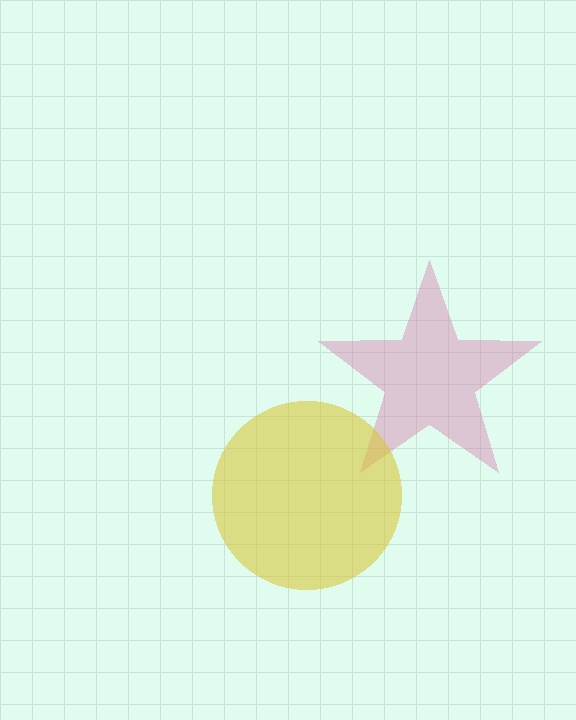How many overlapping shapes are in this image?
There are 2 overlapping shapes in the image.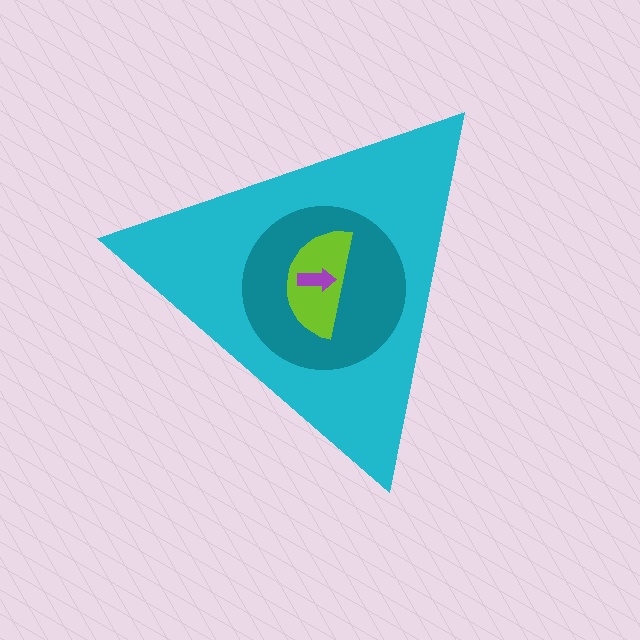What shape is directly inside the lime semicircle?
The purple arrow.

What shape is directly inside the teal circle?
The lime semicircle.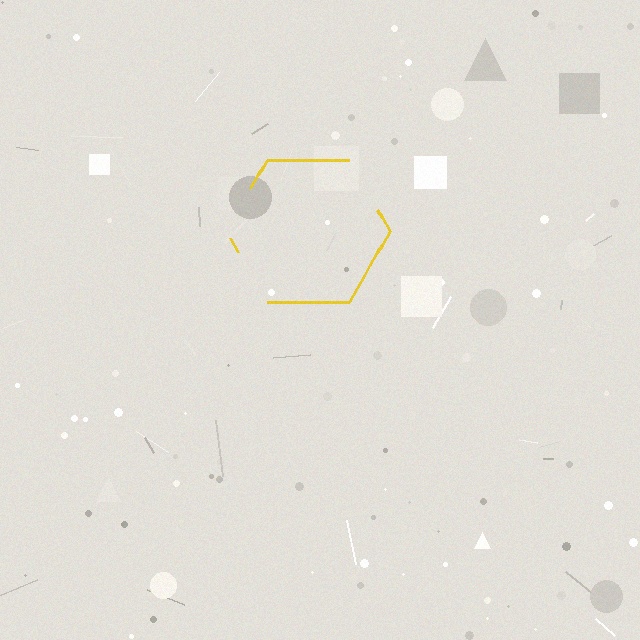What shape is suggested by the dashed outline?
The dashed outline suggests a hexagon.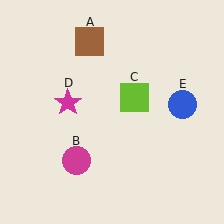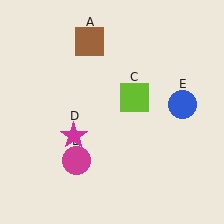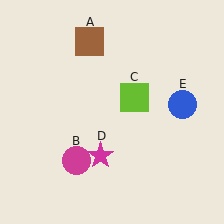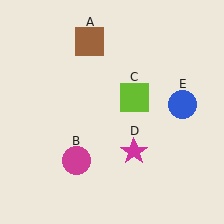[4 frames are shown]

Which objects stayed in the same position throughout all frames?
Brown square (object A) and magenta circle (object B) and lime square (object C) and blue circle (object E) remained stationary.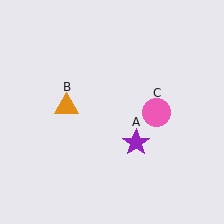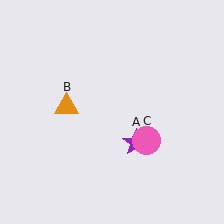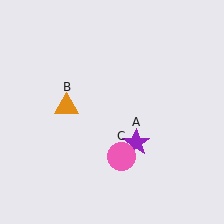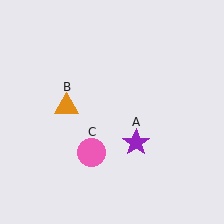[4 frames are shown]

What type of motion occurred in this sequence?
The pink circle (object C) rotated clockwise around the center of the scene.